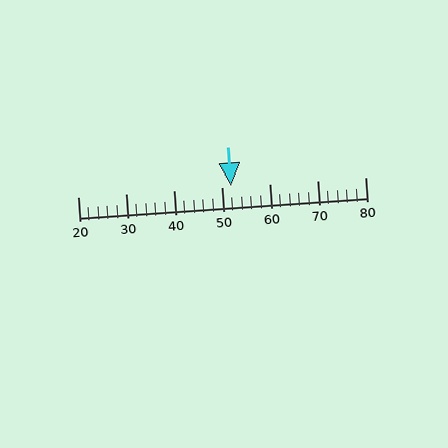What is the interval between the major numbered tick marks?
The major tick marks are spaced 10 units apart.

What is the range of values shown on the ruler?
The ruler shows values from 20 to 80.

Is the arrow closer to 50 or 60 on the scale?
The arrow is closer to 50.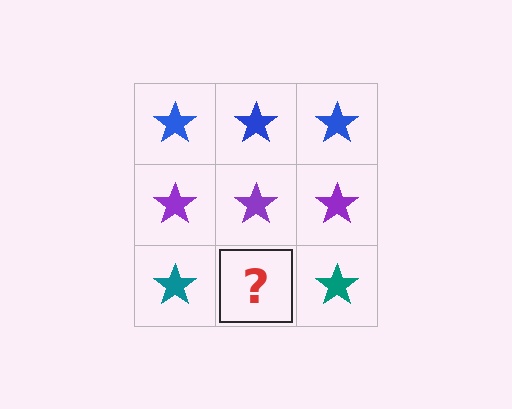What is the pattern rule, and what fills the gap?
The rule is that each row has a consistent color. The gap should be filled with a teal star.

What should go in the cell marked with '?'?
The missing cell should contain a teal star.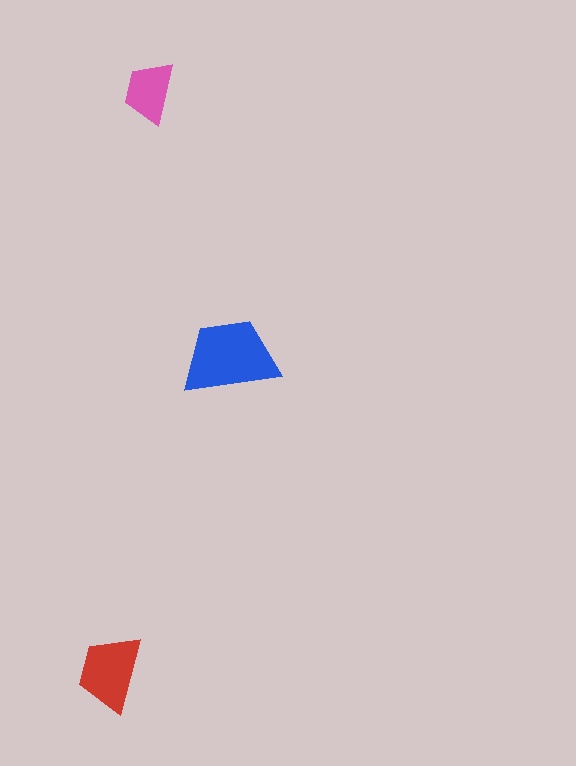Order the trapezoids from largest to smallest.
the blue one, the red one, the pink one.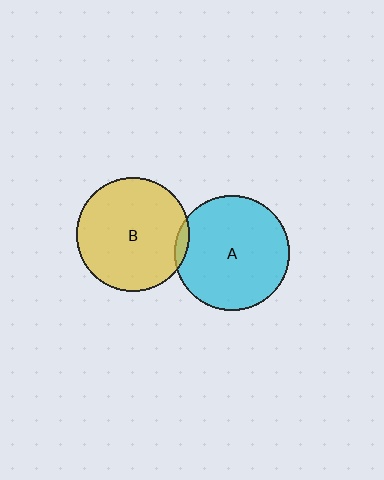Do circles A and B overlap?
Yes.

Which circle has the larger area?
Circle A (cyan).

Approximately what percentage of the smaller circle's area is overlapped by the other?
Approximately 5%.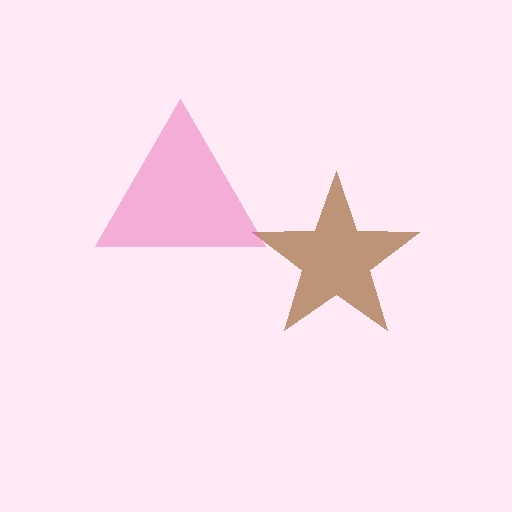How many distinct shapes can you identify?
There are 2 distinct shapes: a brown star, a pink triangle.